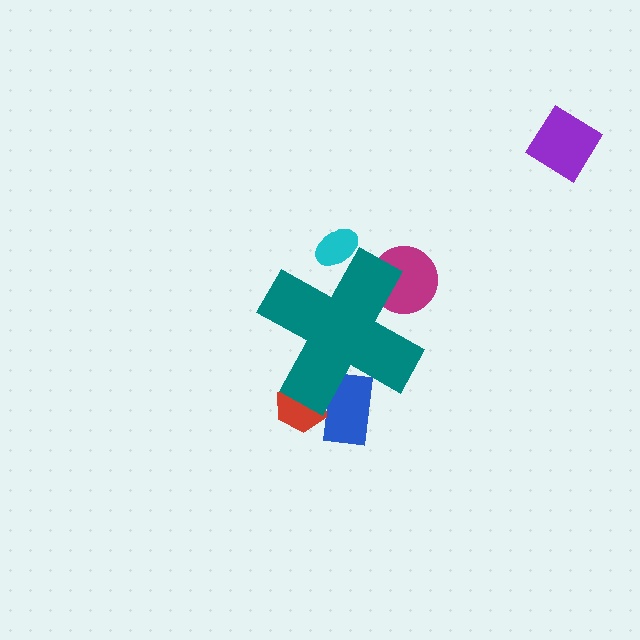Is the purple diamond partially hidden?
No, the purple diamond is fully visible.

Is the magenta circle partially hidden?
Yes, the magenta circle is partially hidden behind the teal cross.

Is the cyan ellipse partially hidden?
Yes, the cyan ellipse is partially hidden behind the teal cross.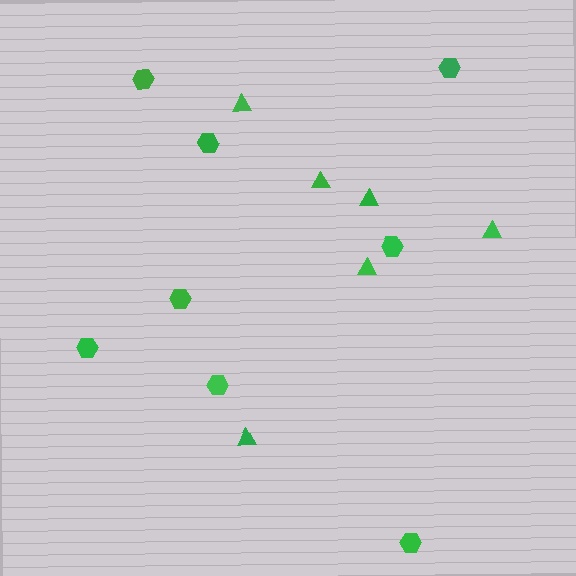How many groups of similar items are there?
There are 2 groups: one group of triangles (6) and one group of hexagons (8).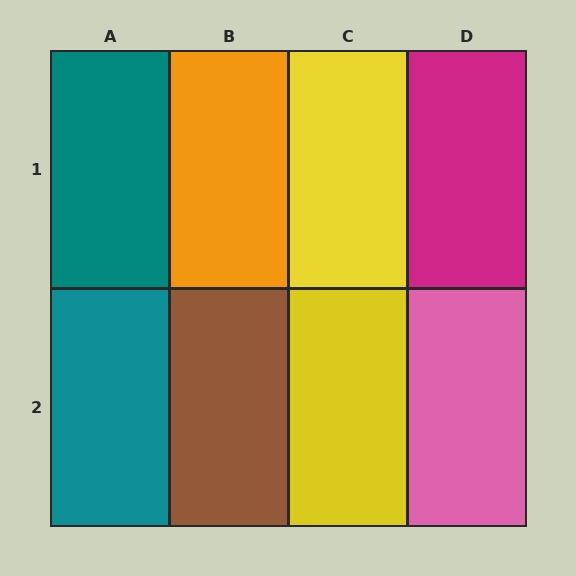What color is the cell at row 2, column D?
Pink.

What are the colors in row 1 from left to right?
Teal, orange, yellow, magenta.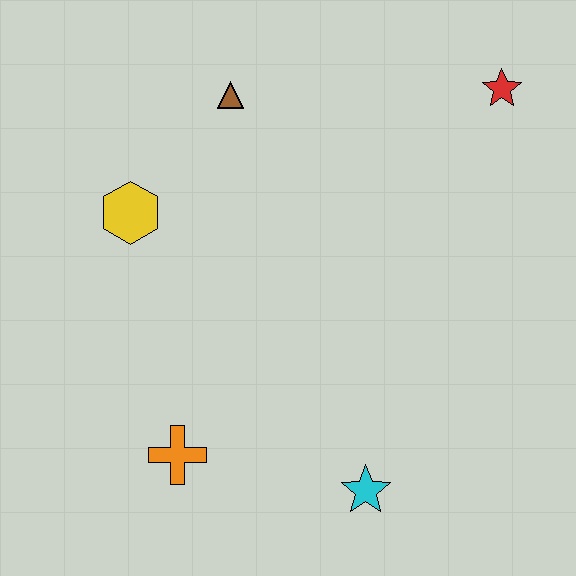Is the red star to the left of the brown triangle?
No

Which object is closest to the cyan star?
The orange cross is closest to the cyan star.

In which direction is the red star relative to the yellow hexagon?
The red star is to the right of the yellow hexagon.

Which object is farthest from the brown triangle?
The cyan star is farthest from the brown triangle.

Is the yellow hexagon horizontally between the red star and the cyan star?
No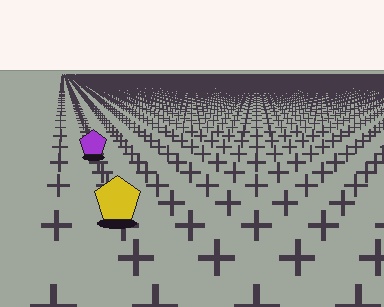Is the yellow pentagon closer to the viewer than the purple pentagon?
Yes. The yellow pentagon is closer — you can tell from the texture gradient: the ground texture is coarser near it.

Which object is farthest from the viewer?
The purple pentagon is farthest from the viewer. It appears smaller and the ground texture around it is denser.